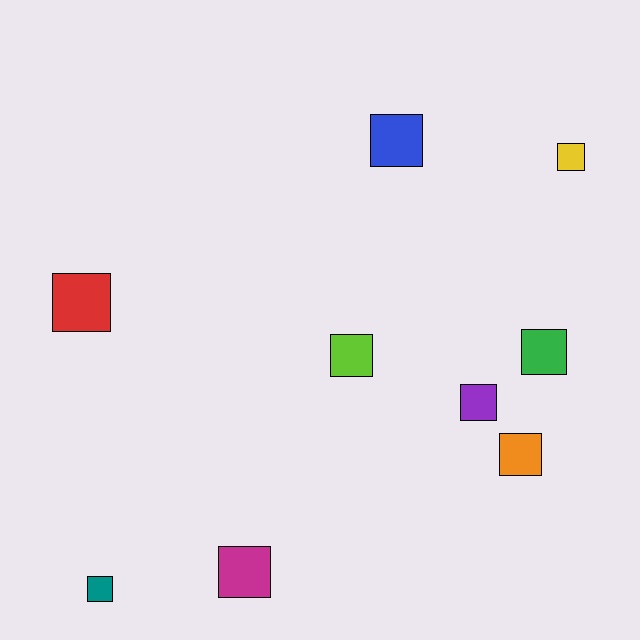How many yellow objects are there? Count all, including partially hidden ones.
There is 1 yellow object.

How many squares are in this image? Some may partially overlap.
There are 9 squares.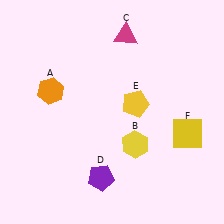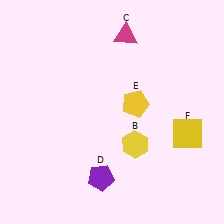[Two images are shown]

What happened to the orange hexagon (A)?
The orange hexagon (A) was removed in Image 2. It was in the top-left area of Image 1.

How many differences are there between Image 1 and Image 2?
There is 1 difference between the two images.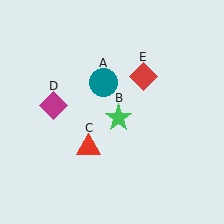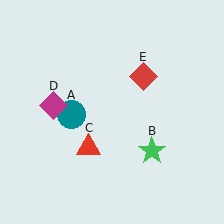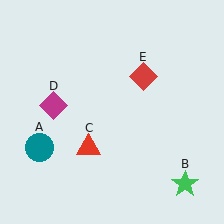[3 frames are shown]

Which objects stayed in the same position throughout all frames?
Red triangle (object C) and magenta diamond (object D) and red diamond (object E) remained stationary.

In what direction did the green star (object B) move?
The green star (object B) moved down and to the right.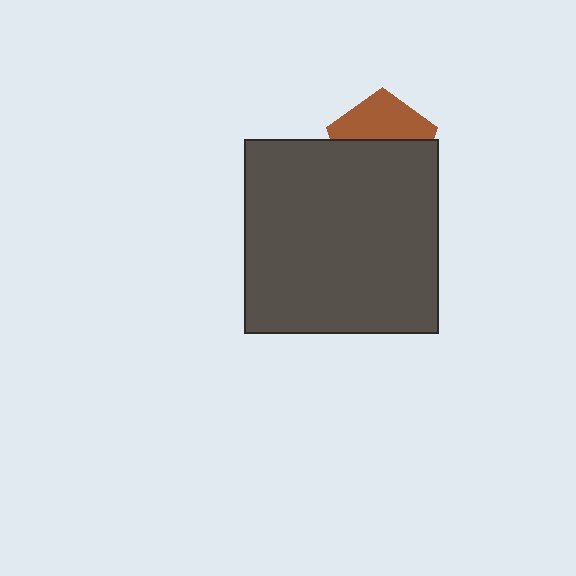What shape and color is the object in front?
The object in front is a dark gray square.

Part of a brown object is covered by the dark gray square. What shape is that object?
It is a pentagon.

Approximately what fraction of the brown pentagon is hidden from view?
Roughly 57% of the brown pentagon is hidden behind the dark gray square.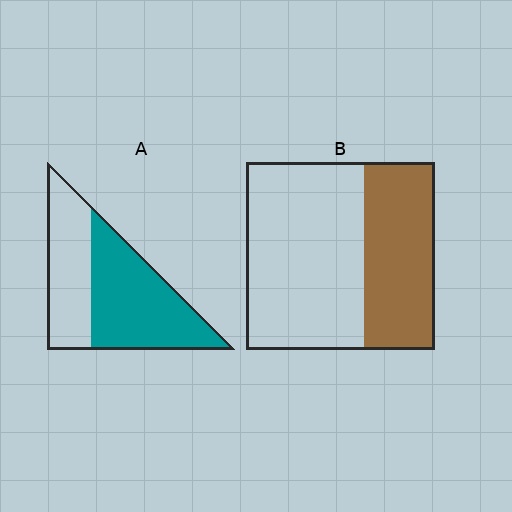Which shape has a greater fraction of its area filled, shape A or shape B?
Shape A.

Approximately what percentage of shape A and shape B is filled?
A is approximately 60% and B is approximately 40%.